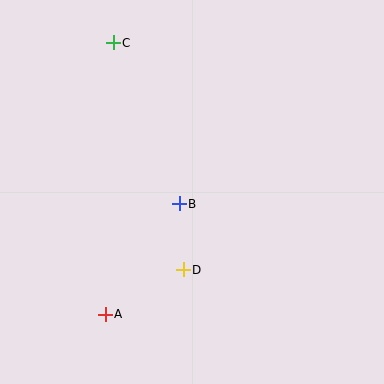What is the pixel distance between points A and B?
The distance between A and B is 133 pixels.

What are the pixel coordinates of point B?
Point B is at (179, 204).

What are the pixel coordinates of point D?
Point D is at (183, 270).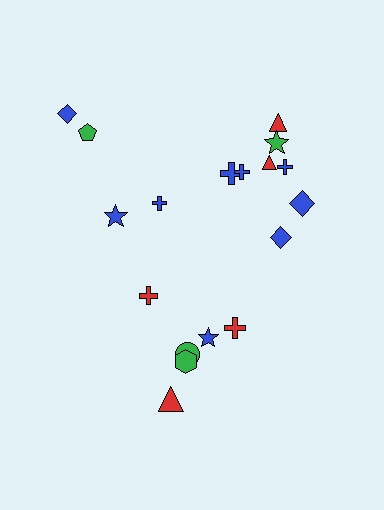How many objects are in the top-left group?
There are 4 objects.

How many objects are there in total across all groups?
There are 18 objects.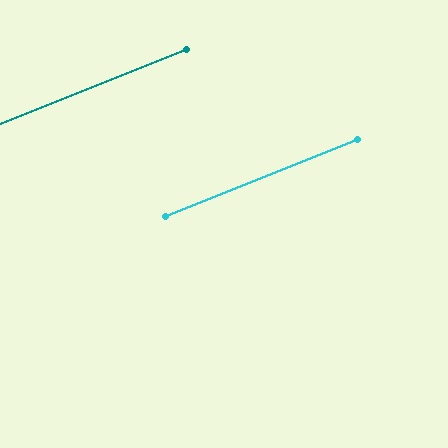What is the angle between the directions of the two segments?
Approximately 0 degrees.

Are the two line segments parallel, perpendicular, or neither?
Parallel — their directions differ by only 0.2°.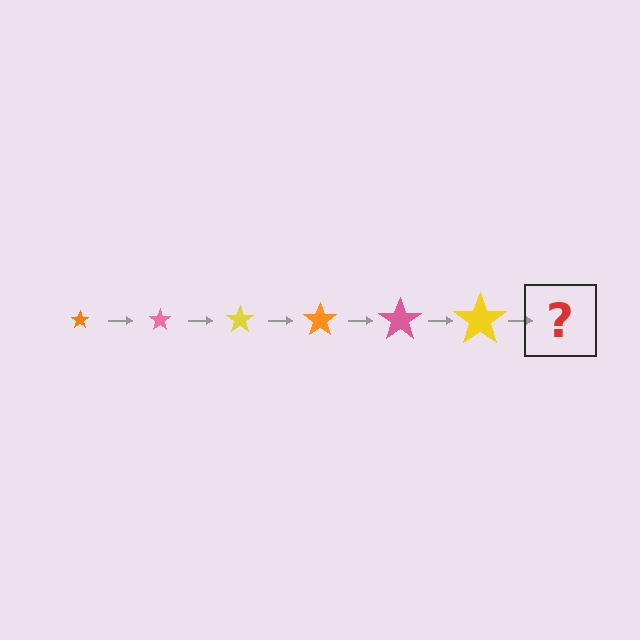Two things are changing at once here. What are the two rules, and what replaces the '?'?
The two rules are that the star grows larger each step and the color cycles through orange, pink, and yellow. The '?' should be an orange star, larger than the previous one.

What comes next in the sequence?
The next element should be an orange star, larger than the previous one.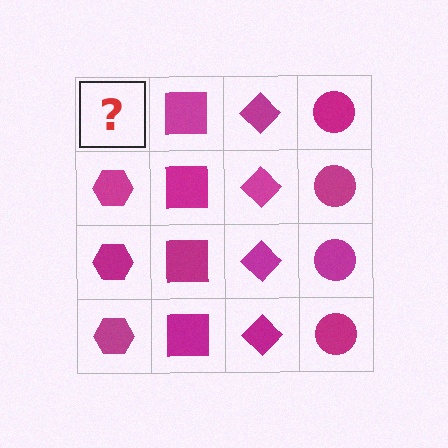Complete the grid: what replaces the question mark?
The question mark should be replaced with a magenta hexagon.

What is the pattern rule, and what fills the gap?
The rule is that each column has a consistent shape. The gap should be filled with a magenta hexagon.